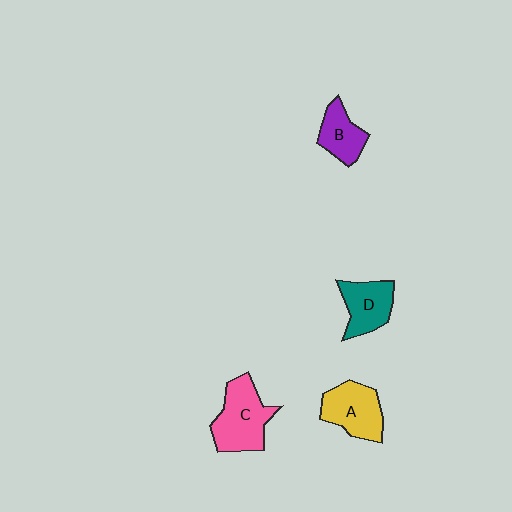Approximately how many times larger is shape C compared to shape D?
Approximately 1.4 times.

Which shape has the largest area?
Shape C (pink).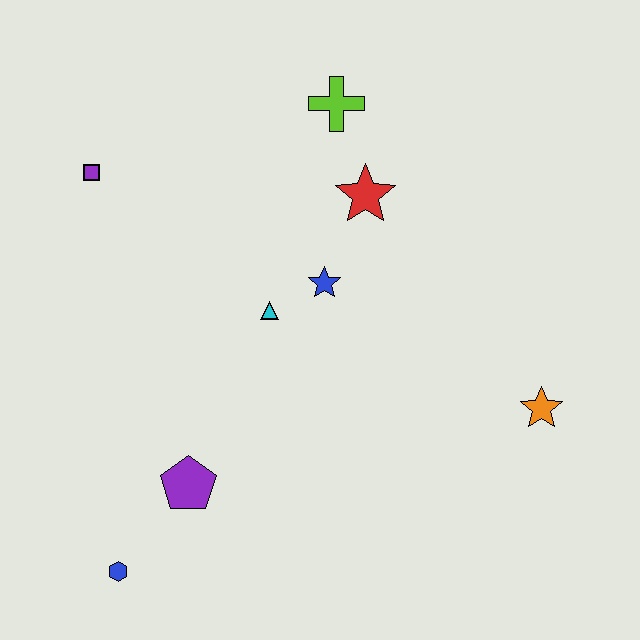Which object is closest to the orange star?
The blue star is closest to the orange star.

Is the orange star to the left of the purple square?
No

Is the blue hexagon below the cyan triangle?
Yes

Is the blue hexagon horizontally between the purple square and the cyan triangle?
Yes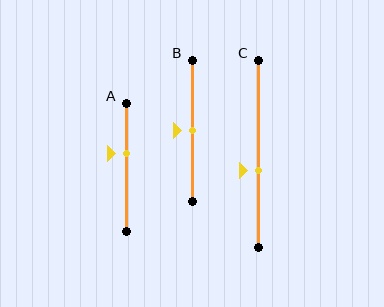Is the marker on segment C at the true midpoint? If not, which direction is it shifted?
No, the marker on segment C is shifted downward by about 9% of the segment length.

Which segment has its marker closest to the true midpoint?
Segment B has its marker closest to the true midpoint.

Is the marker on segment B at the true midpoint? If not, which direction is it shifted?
Yes, the marker on segment B is at the true midpoint.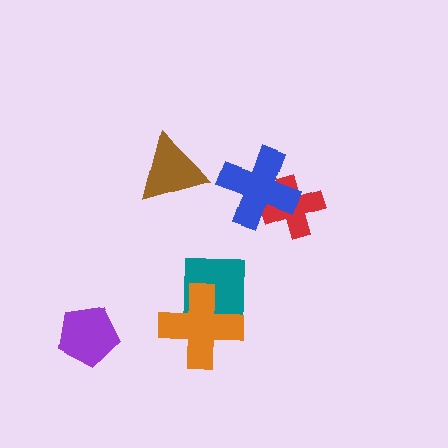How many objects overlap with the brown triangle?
0 objects overlap with the brown triangle.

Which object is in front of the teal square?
The orange cross is in front of the teal square.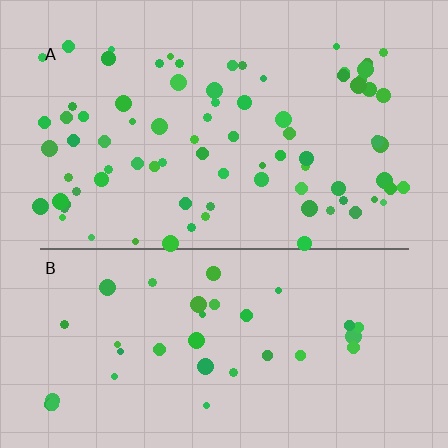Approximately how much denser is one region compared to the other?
Approximately 2.4× — region A over region B.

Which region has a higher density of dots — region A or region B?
A (the top).